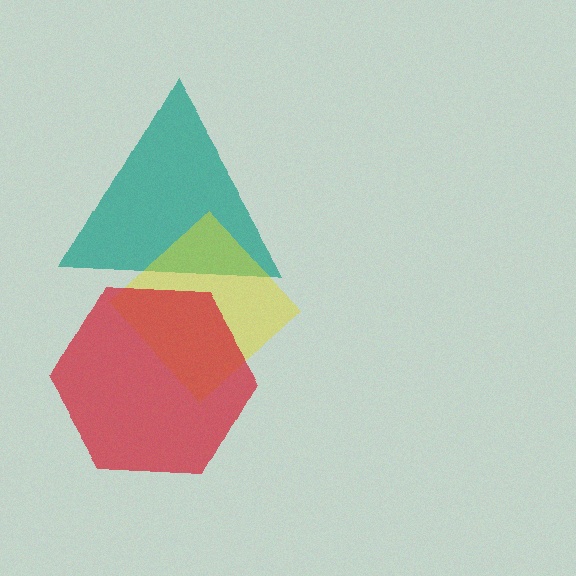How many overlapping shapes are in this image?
There are 3 overlapping shapes in the image.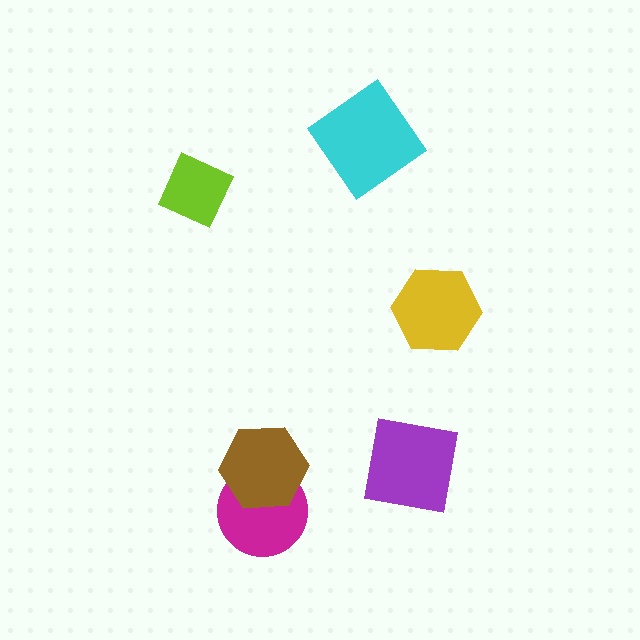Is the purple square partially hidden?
No, no other shape covers it.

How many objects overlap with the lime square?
0 objects overlap with the lime square.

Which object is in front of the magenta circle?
The brown hexagon is in front of the magenta circle.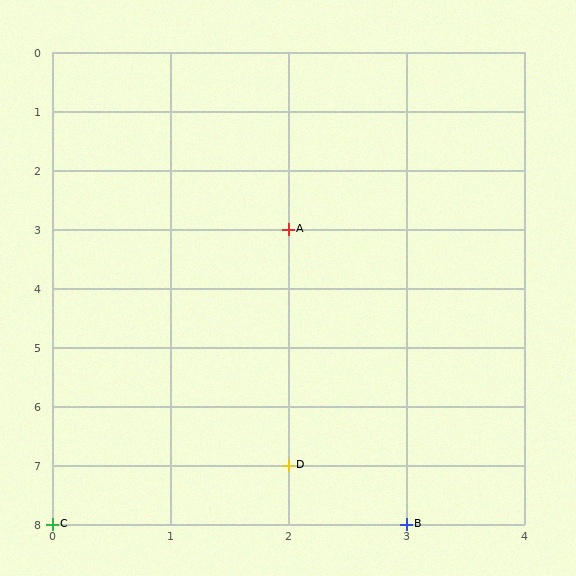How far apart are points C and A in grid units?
Points C and A are 2 columns and 5 rows apart (about 5.4 grid units diagonally).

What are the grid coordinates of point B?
Point B is at grid coordinates (3, 8).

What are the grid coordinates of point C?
Point C is at grid coordinates (0, 8).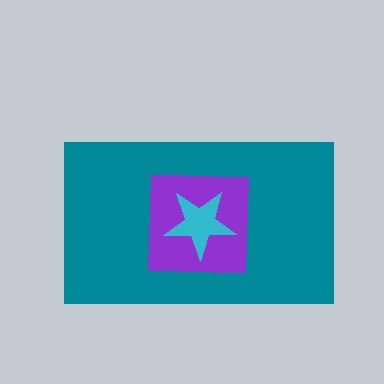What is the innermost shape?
The cyan star.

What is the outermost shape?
The teal rectangle.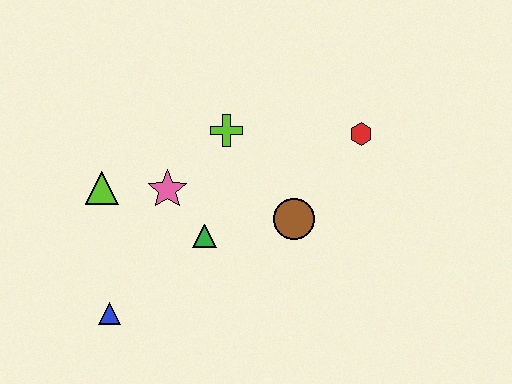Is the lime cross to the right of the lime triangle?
Yes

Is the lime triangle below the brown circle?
No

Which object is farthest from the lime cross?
The blue triangle is farthest from the lime cross.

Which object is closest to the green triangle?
The pink star is closest to the green triangle.